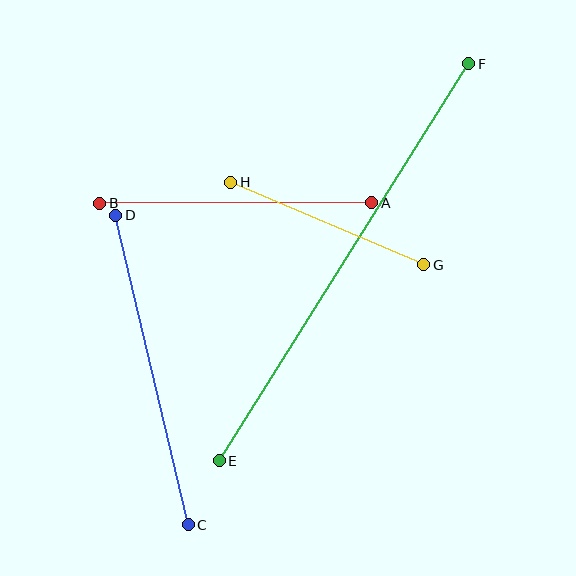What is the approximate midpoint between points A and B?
The midpoint is at approximately (236, 203) pixels.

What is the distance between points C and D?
The distance is approximately 318 pixels.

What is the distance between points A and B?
The distance is approximately 272 pixels.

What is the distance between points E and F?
The distance is approximately 469 pixels.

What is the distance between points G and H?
The distance is approximately 210 pixels.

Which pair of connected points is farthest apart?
Points E and F are farthest apart.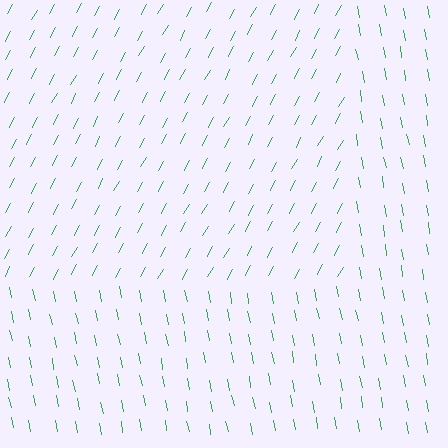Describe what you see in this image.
The image is filled with small green line segments. A rectangle region in the image has lines oriented differently from the surrounding lines, creating a visible texture boundary.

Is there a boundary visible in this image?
Yes, there is a texture boundary formed by a change in line orientation.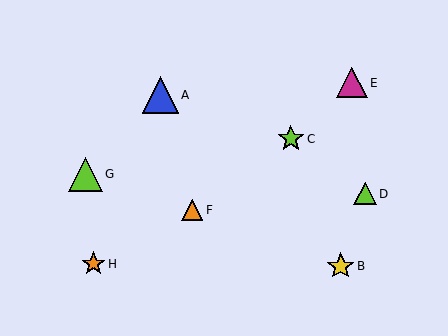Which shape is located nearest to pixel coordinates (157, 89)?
The blue triangle (labeled A) at (160, 95) is nearest to that location.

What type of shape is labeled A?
Shape A is a blue triangle.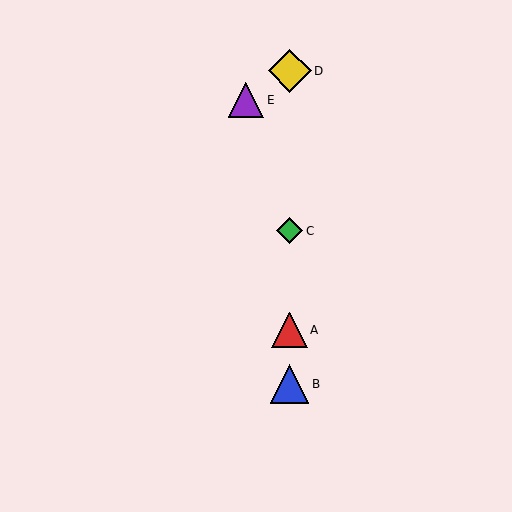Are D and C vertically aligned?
Yes, both are at x≈290.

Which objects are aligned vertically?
Objects A, B, C, D are aligned vertically.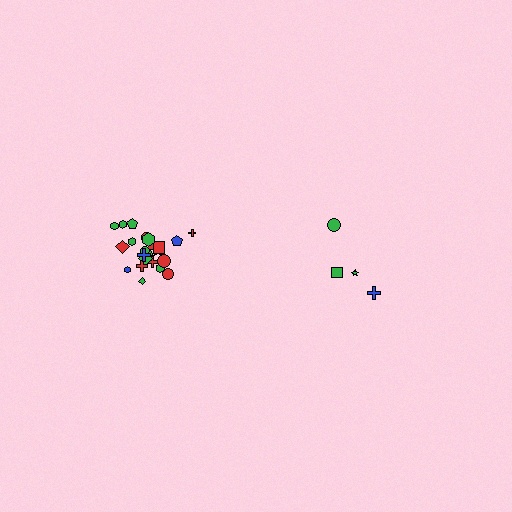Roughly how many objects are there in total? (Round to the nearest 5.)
Roughly 30 objects in total.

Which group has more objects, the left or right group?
The left group.